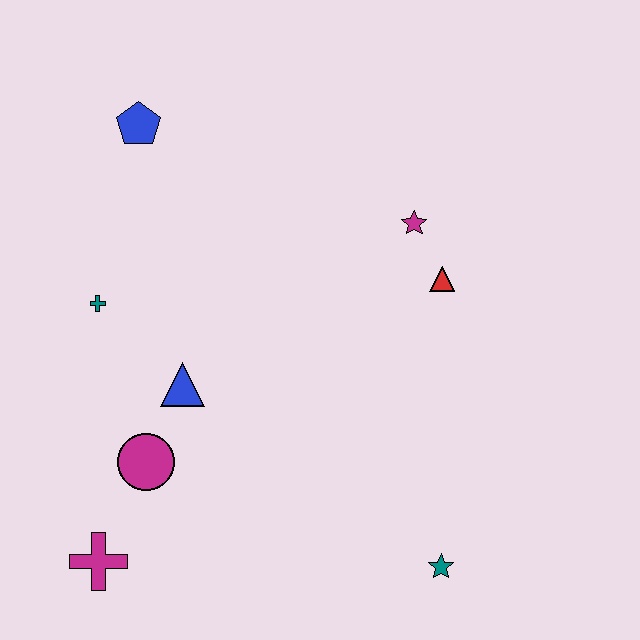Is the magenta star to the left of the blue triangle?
No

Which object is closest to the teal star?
The red triangle is closest to the teal star.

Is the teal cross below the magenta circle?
No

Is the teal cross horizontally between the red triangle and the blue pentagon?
No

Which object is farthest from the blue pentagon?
The teal star is farthest from the blue pentagon.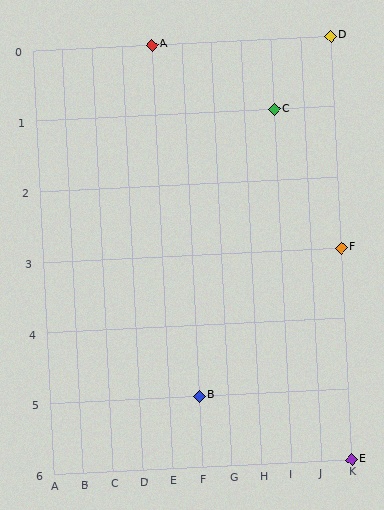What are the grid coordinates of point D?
Point D is at grid coordinates (K, 0).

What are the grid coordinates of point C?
Point C is at grid coordinates (I, 1).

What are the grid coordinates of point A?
Point A is at grid coordinates (E, 0).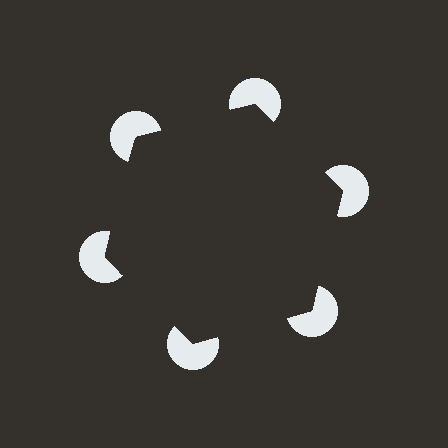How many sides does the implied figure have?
6 sides.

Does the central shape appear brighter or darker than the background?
It typically appears slightly darker than the background, even though no actual brightness change is drawn.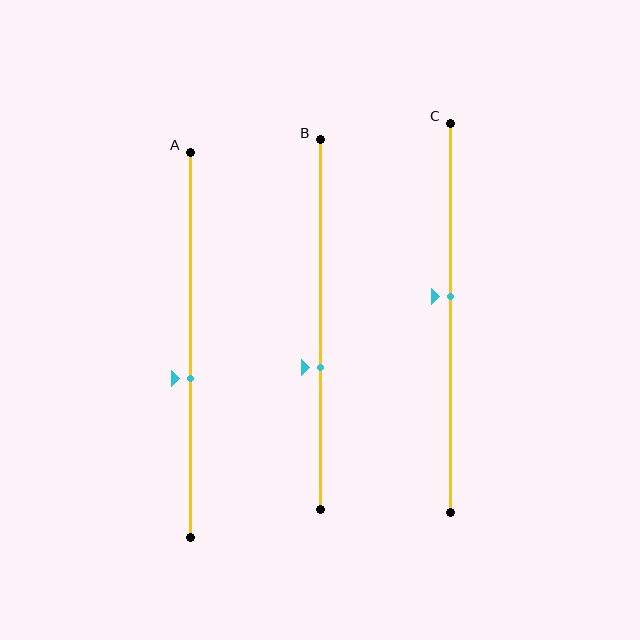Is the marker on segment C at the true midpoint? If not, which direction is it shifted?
No, the marker on segment C is shifted upward by about 5% of the segment length.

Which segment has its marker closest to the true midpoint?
Segment C has its marker closest to the true midpoint.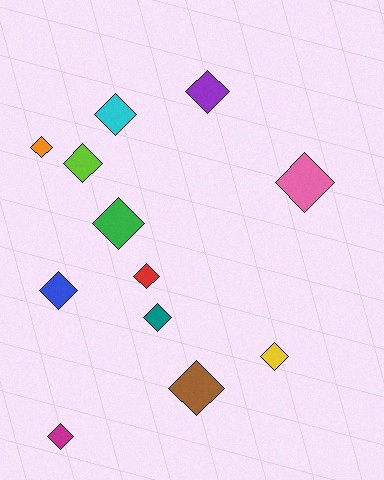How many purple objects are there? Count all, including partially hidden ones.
There is 1 purple object.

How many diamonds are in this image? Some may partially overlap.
There are 12 diamonds.